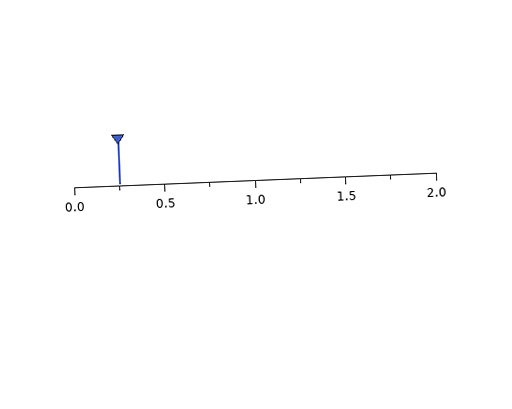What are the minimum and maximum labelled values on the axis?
The axis runs from 0.0 to 2.0.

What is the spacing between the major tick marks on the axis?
The major ticks are spaced 0.5 apart.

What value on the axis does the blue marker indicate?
The marker indicates approximately 0.25.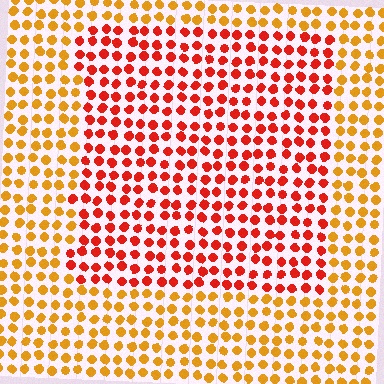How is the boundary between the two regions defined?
The boundary is defined purely by a slight shift in hue (about 37 degrees). Spacing, size, and orientation are identical on both sides.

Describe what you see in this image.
The image is filled with small orange elements in a uniform arrangement. A rectangle-shaped region is visible where the elements are tinted to a slightly different hue, forming a subtle color boundary.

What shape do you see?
I see a rectangle.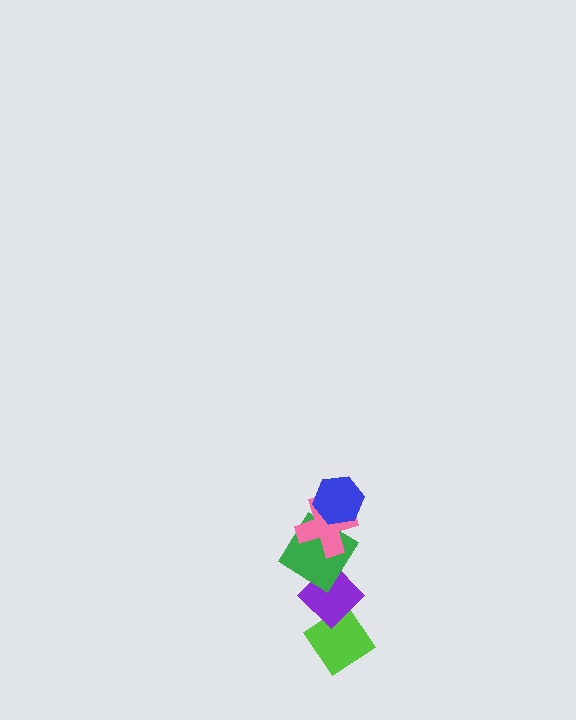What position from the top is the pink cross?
The pink cross is 2nd from the top.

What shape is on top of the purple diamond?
The green diamond is on top of the purple diamond.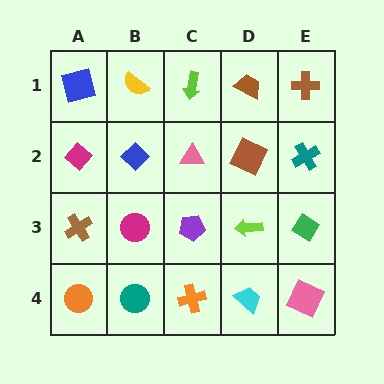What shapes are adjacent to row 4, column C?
A purple pentagon (row 3, column C), a teal circle (row 4, column B), a cyan trapezoid (row 4, column D).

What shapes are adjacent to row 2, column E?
A brown cross (row 1, column E), a green diamond (row 3, column E), a brown square (row 2, column D).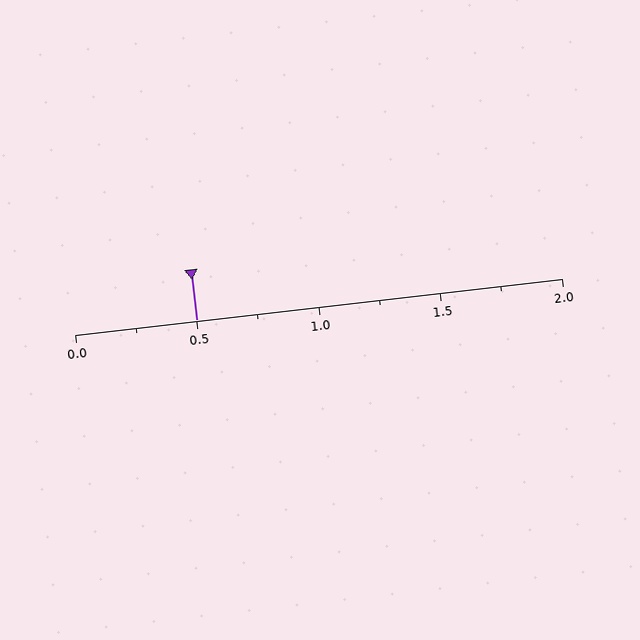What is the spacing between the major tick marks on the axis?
The major ticks are spaced 0.5 apart.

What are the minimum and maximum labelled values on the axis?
The axis runs from 0.0 to 2.0.